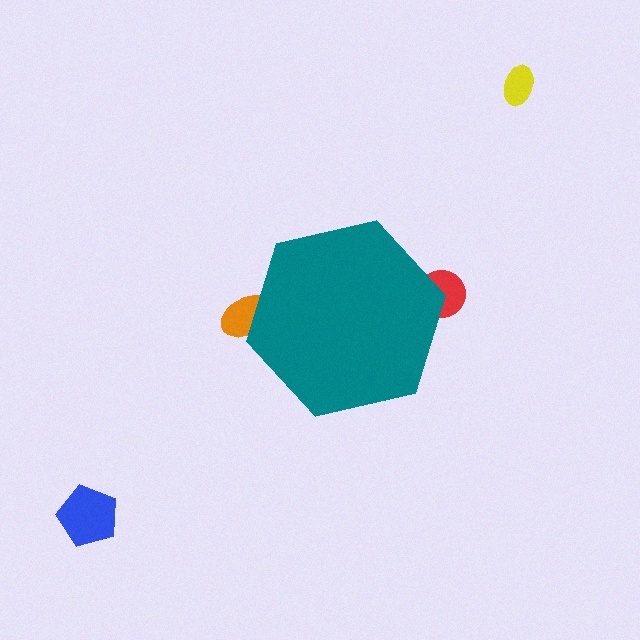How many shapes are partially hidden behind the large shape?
2 shapes are partially hidden.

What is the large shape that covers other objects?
A teal hexagon.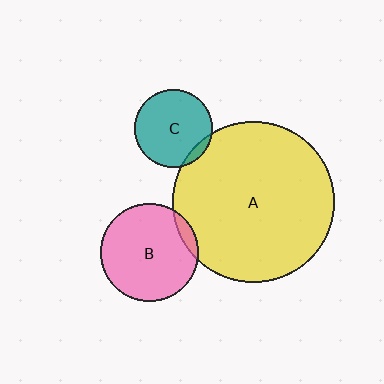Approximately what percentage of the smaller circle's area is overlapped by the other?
Approximately 5%.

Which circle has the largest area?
Circle A (yellow).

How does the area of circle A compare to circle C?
Approximately 4.3 times.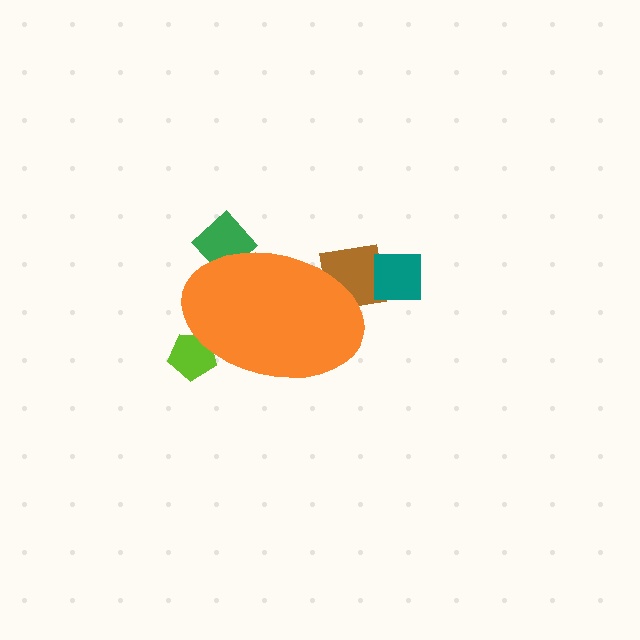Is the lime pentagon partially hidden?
Yes, the lime pentagon is partially hidden behind the orange ellipse.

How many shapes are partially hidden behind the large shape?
3 shapes are partially hidden.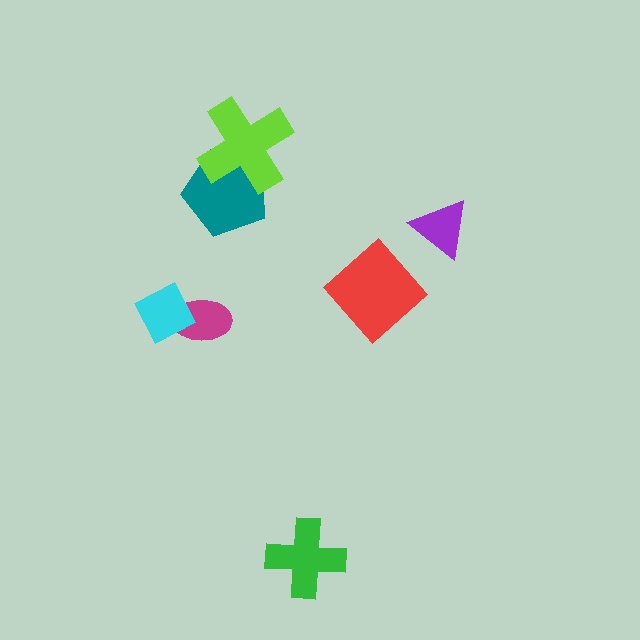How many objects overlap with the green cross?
0 objects overlap with the green cross.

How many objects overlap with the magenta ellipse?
1 object overlaps with the magenta ellipse.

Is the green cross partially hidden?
No, no other shape covers it.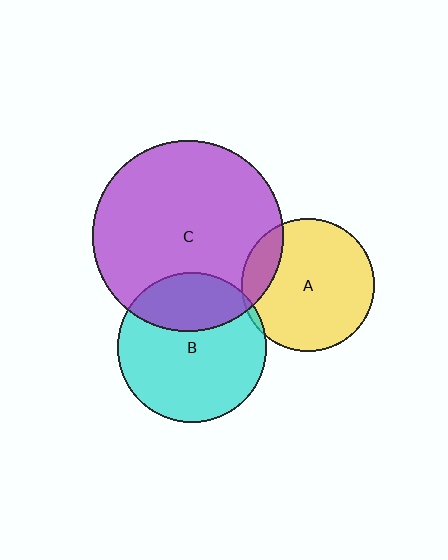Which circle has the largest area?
Circle C (purple).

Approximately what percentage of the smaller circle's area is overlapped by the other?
Approximately 30%.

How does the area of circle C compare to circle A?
Approximately 2.1 times.